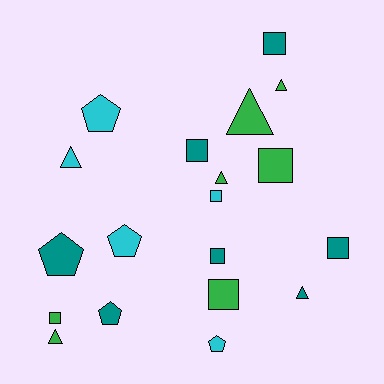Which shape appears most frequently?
Square, with 8 objects.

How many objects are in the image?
There are 19 objects.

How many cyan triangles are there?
There is 1 cyan triangle.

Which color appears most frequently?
Teal, with 7 objects.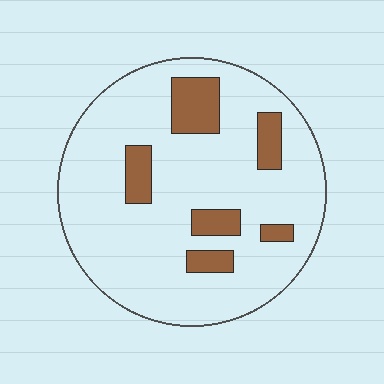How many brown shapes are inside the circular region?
6.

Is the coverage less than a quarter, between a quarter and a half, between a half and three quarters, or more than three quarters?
Less than a quarter.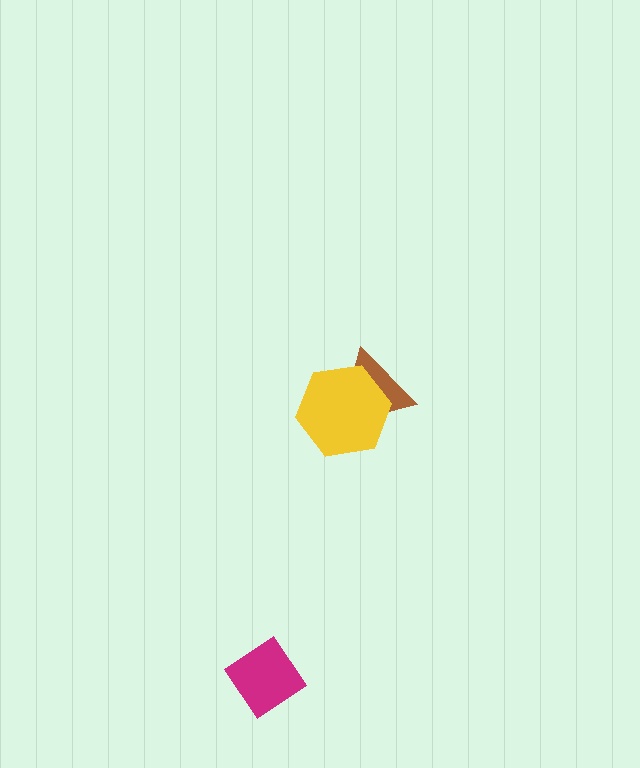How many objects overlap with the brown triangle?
1 object overlaps with the brown triangle.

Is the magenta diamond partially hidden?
No, no other shape covers it.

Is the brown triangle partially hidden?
Yes, it is partially covered by another shape.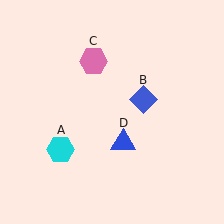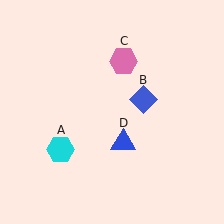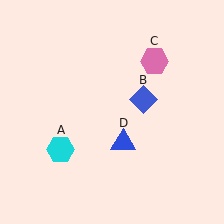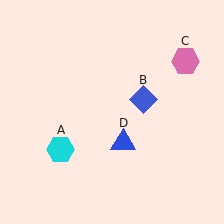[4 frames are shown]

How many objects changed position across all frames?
1 object changed position: pink hexagon (object C).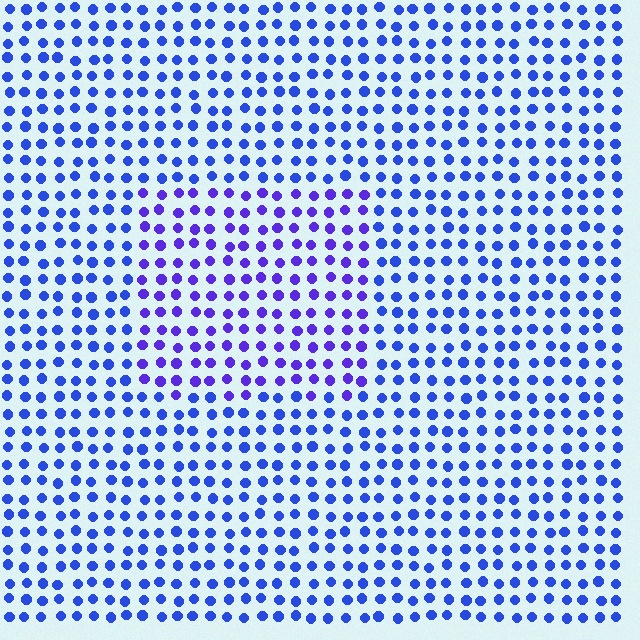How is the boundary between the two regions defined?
The boundary is defined purely by a slight shift in hue (about 27 degrees). Spacing, size, and orientation are identical on both sides.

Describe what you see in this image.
The image is filled with small blue elements in a uniform arrangement. A rectangle-shaped region is visible where the elements are tinted to a slightly different hue, forming a subtle color boundary.